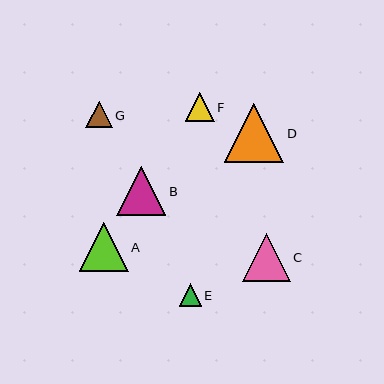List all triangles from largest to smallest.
From largest to smallest: D, A, B, C, F, G, E.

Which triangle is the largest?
Triangle D is the largest with a size of approximately 59 pixels.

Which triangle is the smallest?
Triangle E is the smallest with a size of approximately 22 pixels.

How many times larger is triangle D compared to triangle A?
Triangle D is approximately 1.2 times the size of triangle A.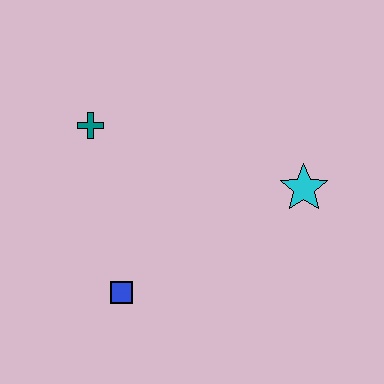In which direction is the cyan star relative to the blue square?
The cyan star is to the right of the blue square.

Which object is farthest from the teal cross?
The cyan star is farthest from the teal cross.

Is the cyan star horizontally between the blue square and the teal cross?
No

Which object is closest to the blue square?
The teal cross is closest to the blue square.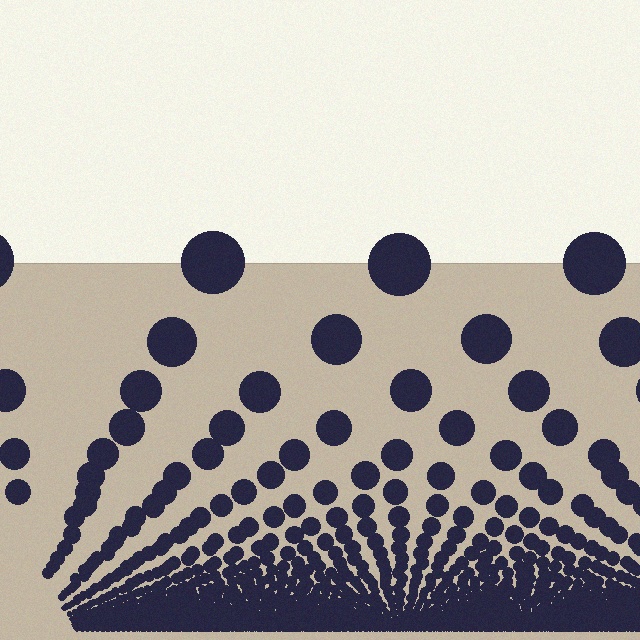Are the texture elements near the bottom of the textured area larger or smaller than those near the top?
Smaller. The gradient is inverted — elements near the bottom are smaller and denser.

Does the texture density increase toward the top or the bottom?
Density increases toward the bottom.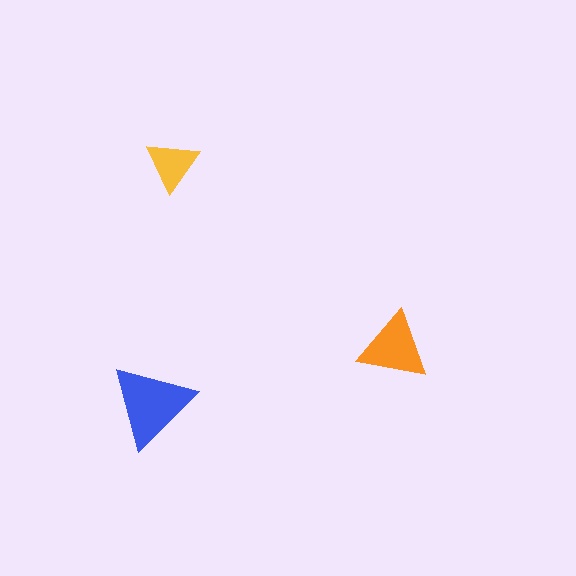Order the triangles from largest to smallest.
the blue one, the orange one, the yellow one.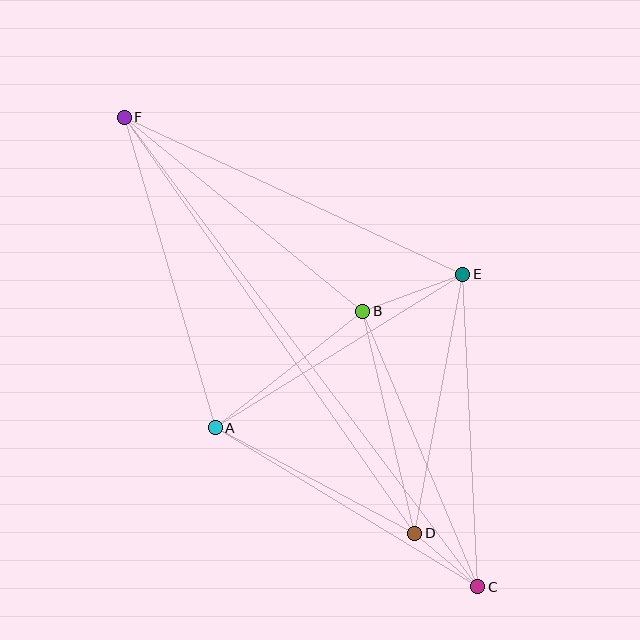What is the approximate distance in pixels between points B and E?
The distance between B and E is approximately 107 pixels.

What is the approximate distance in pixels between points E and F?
The distance between E and F is approximately 373 pixels.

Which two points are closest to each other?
Points C and D are closest to each other.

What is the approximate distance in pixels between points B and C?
The distance between B and C is approximately 298 pixels.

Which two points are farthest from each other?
Points C and F are farthest from each other.